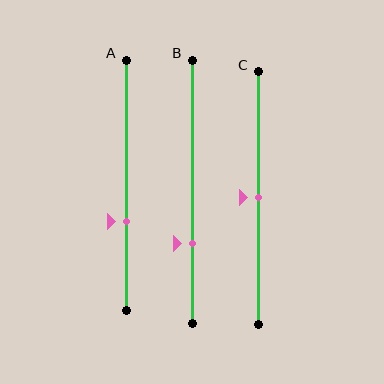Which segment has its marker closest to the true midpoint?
Segment C has its marker closest to the true midpoint.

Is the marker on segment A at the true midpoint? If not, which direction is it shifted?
No, the marker on segment A is shifted downward by about 14% of the segment length.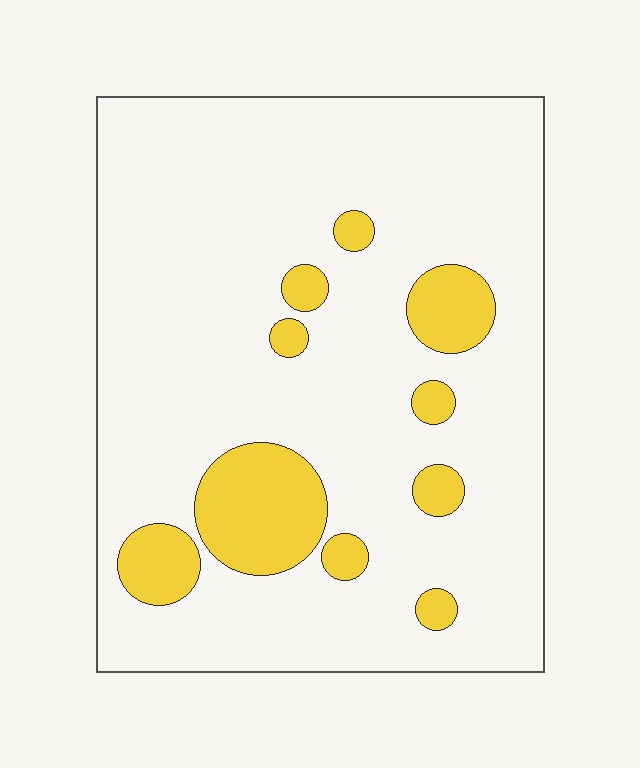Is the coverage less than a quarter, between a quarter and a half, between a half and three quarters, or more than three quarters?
Less than a quarter.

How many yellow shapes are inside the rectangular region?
10.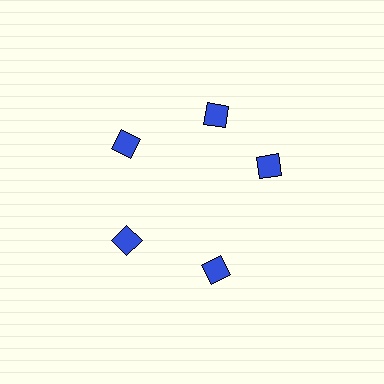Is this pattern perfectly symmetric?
No. The 5 blue diamonds are arranged in a ring, but one element near the 3 o'clock position is rotated out of alignment along the ring, breaking the 5-fold rotational symmetry.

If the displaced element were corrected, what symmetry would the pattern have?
It would have 5-fold rotational symmetry — the pattern would map onto itself every 72 degrees.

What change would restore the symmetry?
The symmetry would be restored by rotating it back into even spacing with its neighbors so that all 5 diamonds sit at equal angles and equal distance from the center.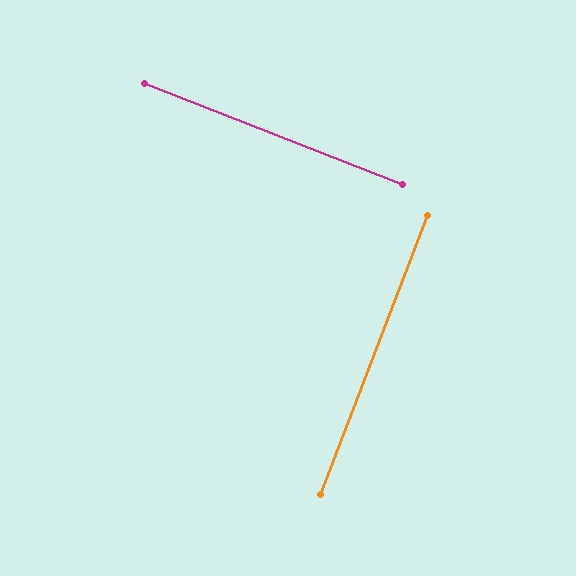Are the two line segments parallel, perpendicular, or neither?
Perpendicular — they meet at approximately 90°.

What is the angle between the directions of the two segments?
Approximately 90 degrees.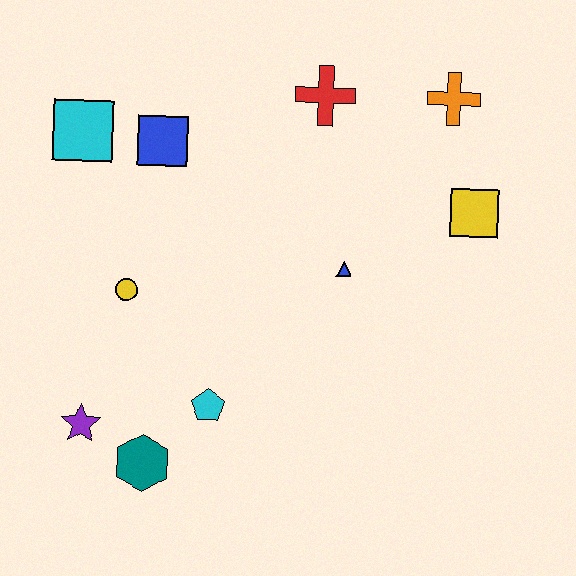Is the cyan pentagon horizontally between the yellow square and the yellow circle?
Yes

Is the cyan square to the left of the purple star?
Yes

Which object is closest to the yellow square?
The orange cross is closest to the yellow square.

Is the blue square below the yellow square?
No